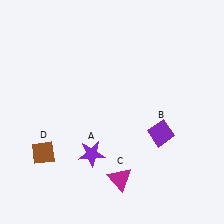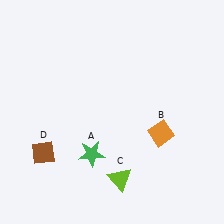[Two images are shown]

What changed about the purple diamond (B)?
In Image 1, B is purple. In Image 2, it changed to orange.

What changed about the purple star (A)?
In Image 1, A is purple. In Image 2, it changed to green.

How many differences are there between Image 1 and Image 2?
There are 3 differences between the two images.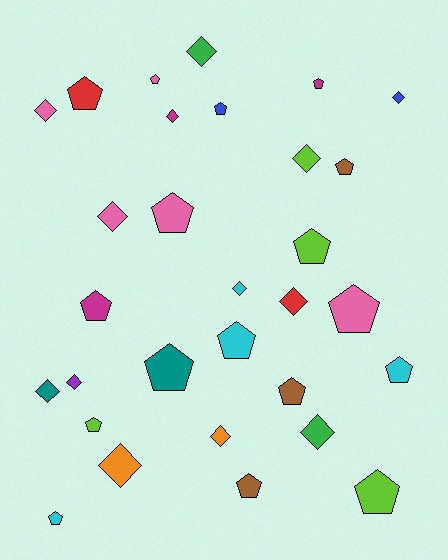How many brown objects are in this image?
There are 3 brown objects.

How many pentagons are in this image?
There are 17 pentagons.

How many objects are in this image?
There are 30 objects.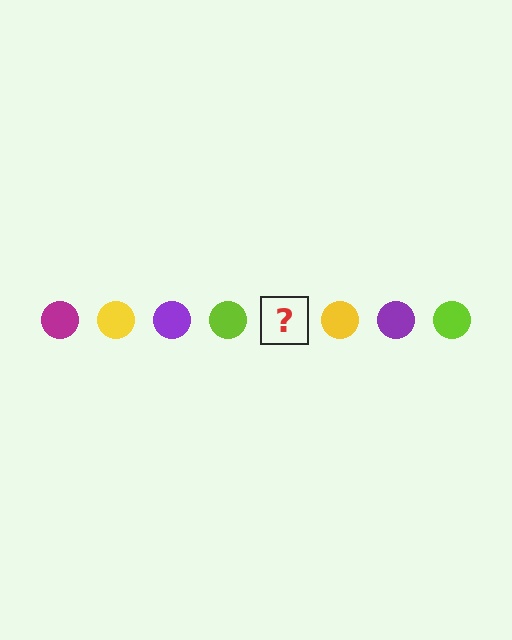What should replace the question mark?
The question mark should be replaced with a magenta circle.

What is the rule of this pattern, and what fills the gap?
The rule is that the pattern cycles through magenta, yellow, purple, lime circles. The gap should be filled with a magenta circle.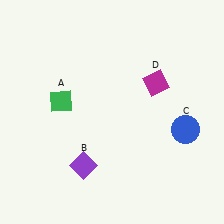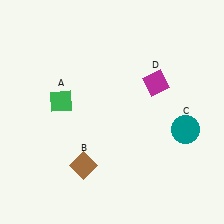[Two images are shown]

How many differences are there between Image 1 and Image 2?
There are 2 differences between the two images.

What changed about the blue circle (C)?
In Image 1, C is blue. In Image 2, it changed to teal.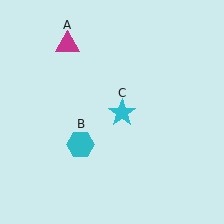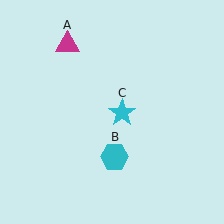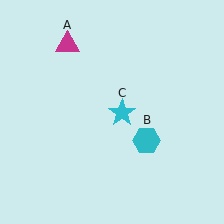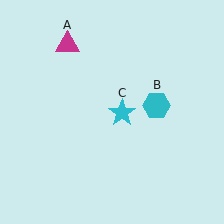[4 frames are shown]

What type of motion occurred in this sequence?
The cyan hexagon (object B) rotated counterclockwise around the center of the scene.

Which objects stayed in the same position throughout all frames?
Magenta triangle (object A) and cyan star (object C) remained stationary.